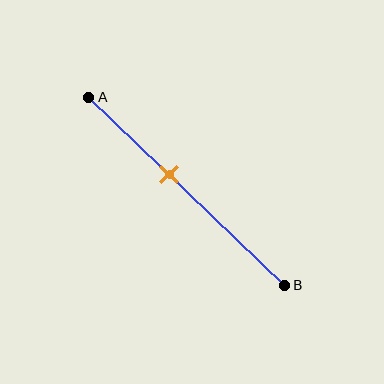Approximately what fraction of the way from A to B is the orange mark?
The orange mark is approximately 40% of the way from A to B.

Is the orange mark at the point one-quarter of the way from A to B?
No, the mark is at about 40% from A, not at the 25% one-quarter point.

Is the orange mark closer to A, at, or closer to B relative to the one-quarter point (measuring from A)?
The orange mark is closer to point B than the one-quarter point of segment AB.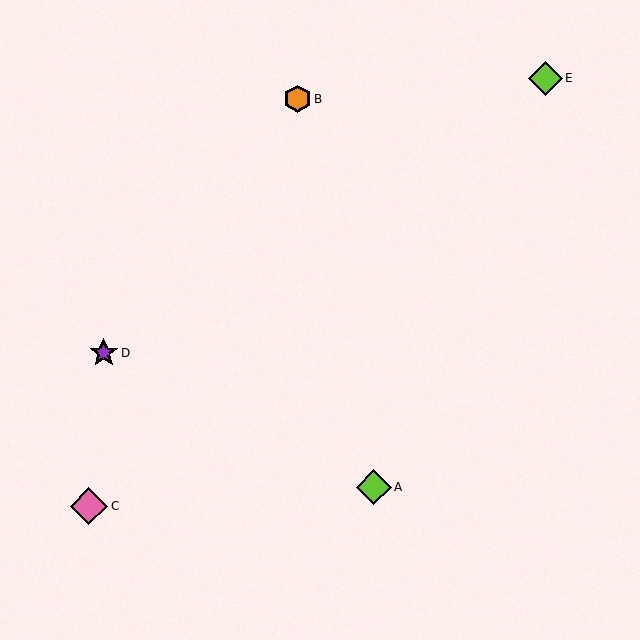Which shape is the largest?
The pink diamond (labeled C) is the largest.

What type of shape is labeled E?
Shape E is a lime diamond.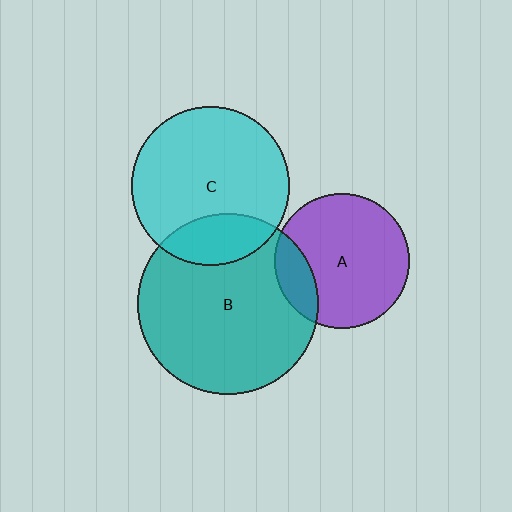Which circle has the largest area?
Circle B (teal).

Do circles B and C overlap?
Yes.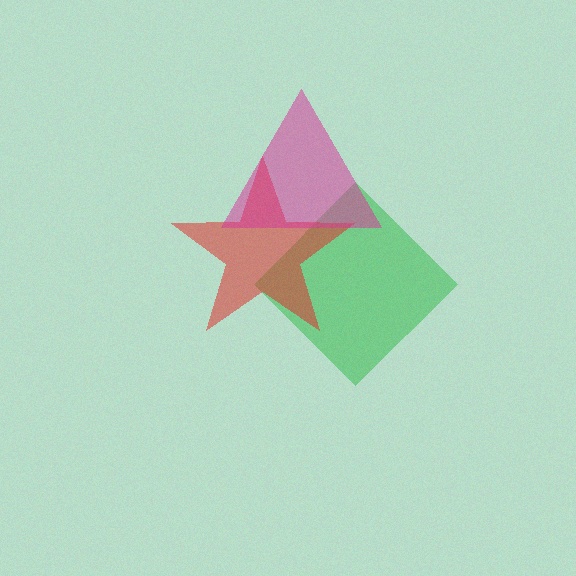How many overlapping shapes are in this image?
There are 3 overlapping shapes in the image.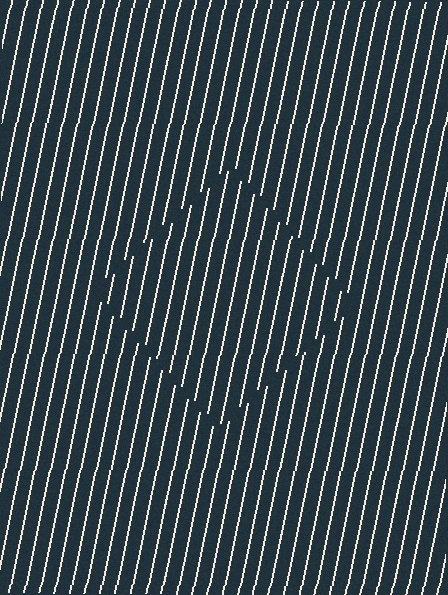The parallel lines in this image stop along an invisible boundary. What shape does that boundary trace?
An illusory square. The interior of the shape contains the same grating, shifted by half a period — the contour is defined by the phase discontinuity where line-ends from the inner and outer gratings abut.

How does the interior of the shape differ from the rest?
The interior of the shape contains the same grating, shifted by half a period — the contour is defined by the phase discontinuity where line-ends from the inner and outer gratings abut.